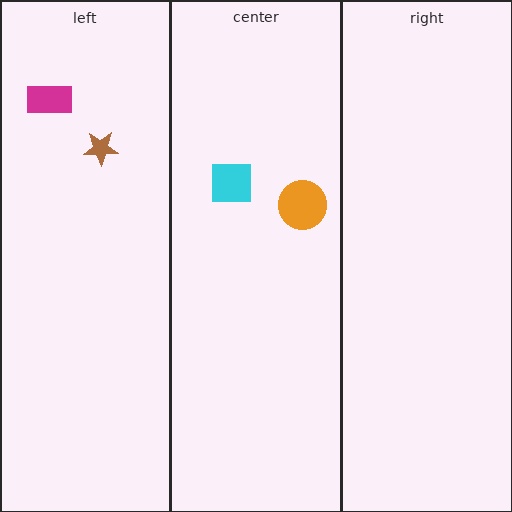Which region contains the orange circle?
The center region.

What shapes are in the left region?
The brown star, the magenta rectangle.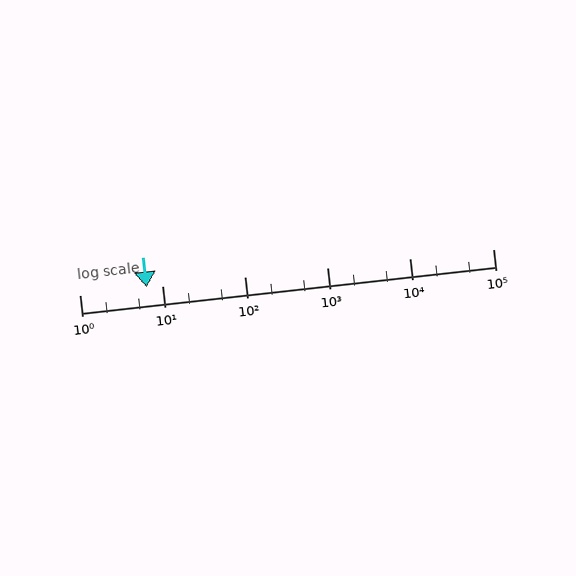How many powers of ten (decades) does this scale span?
The scale spans 5 decades, from 1 to 100000.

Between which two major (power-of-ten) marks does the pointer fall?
The pointer is between 1 and 10.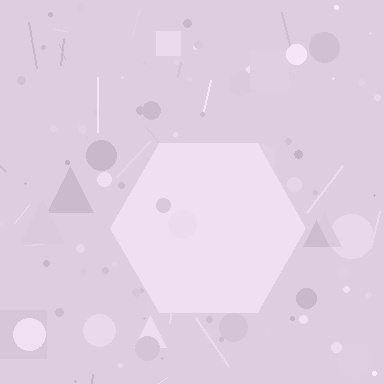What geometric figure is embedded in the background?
A hexagon is embedded in the background.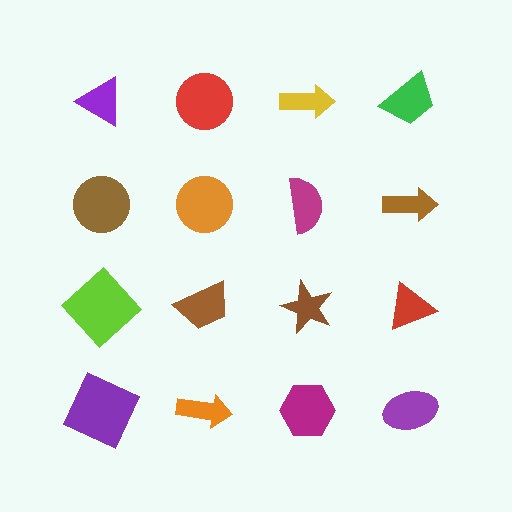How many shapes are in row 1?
4 shapes.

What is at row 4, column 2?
An orange arrow.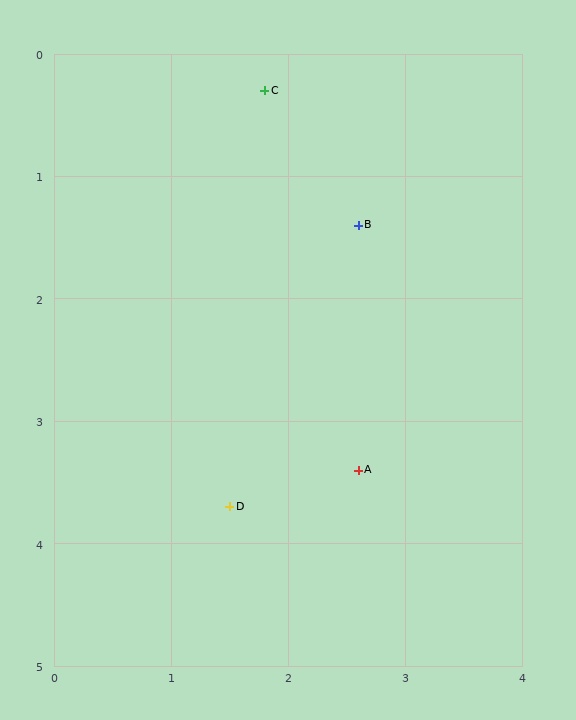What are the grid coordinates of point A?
Point A is at approximately (2.6, 3.4).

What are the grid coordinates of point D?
Point D is at approximately (1.5, 3.7).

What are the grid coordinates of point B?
Point B is at approximately (2.6, 1.4).